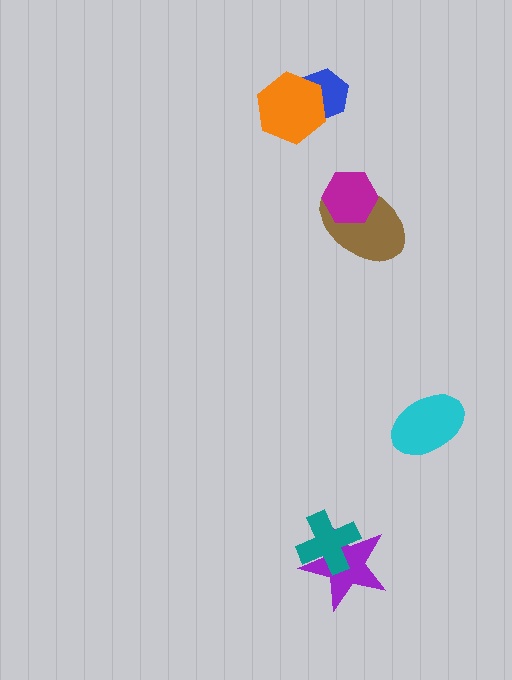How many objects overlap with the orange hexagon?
1 object overlaps with the orange hexagon.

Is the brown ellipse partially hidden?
Yes, it is partially covered by another shape.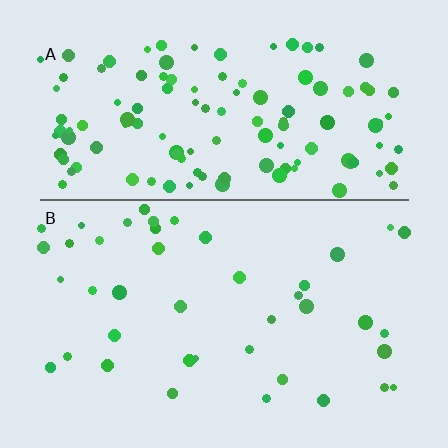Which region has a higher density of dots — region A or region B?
A (the top).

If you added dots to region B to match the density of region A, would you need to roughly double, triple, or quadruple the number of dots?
Approximately triple.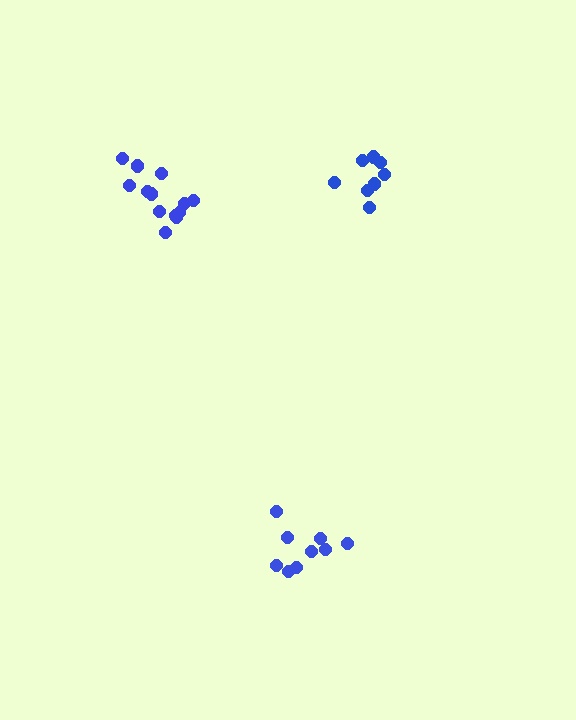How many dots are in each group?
Group 1: 9 dots, Group 2: 13 dots, Group 3: 8 dots (30 total).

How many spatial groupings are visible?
There are 3 spatial groupings.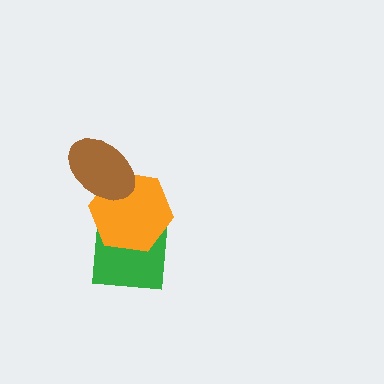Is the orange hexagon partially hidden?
Yes, it is partially covered by another shape.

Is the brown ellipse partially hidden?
No, no other shape covers it.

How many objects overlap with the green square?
1 object overlaps with the green square.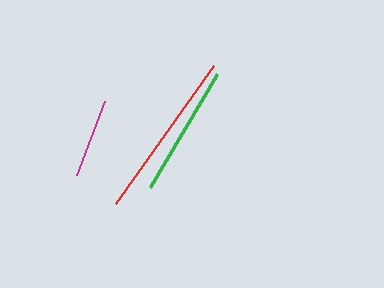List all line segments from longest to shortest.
From longest to shortest: red, green, magenta.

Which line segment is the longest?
The red line is the longest at approximately 170 pixels.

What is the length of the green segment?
The green segment is approximately 131 pixels long.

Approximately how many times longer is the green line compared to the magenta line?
The green line is approximately 1.6 times the length of the magenta line.